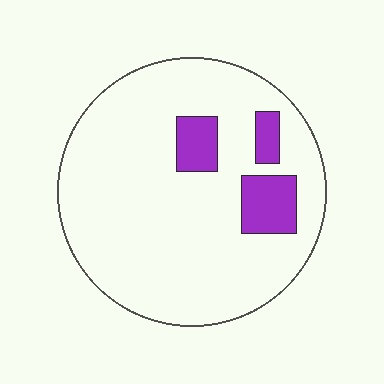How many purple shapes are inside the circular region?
3.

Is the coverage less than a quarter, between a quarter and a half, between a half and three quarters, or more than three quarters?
Less than a quarter.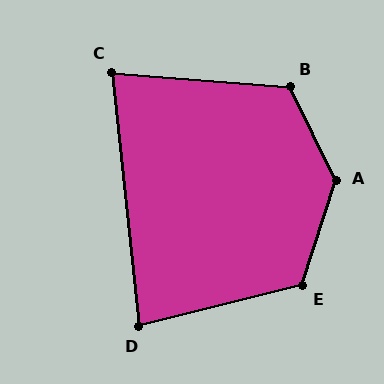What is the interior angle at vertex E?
Approximately 122 degrees (obtuse).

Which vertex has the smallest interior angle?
C, at approximately 79 degrees.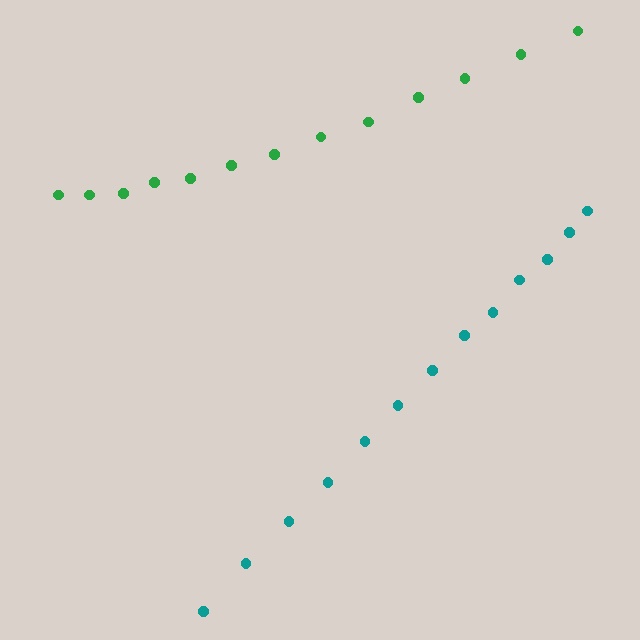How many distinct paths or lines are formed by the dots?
There are 2 distinct paths.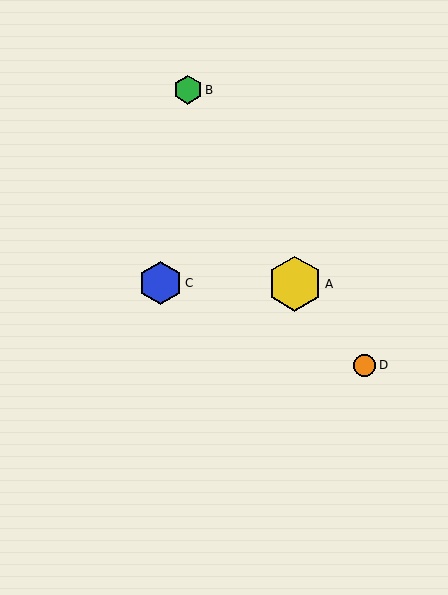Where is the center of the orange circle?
The center of the orange circle is at (365, 365).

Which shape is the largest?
The yellow hexagon (labeled A) is the largest.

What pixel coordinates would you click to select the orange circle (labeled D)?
Click at (365, 365) to select the orange circle D.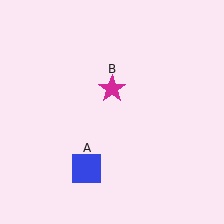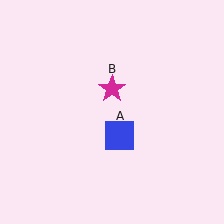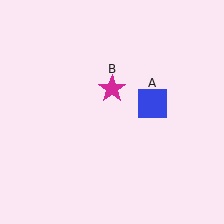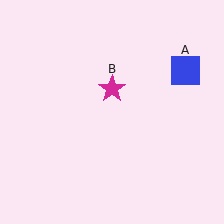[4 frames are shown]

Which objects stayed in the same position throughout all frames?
Magenta star (object B) remained stationary.